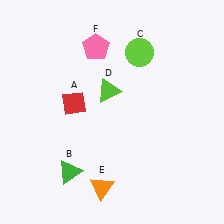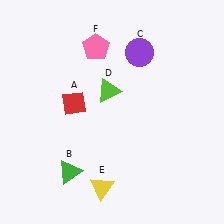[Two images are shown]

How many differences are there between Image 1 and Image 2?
There are 2 differences between the two images.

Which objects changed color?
C changed from lime to purple. E changed from orange to yellow.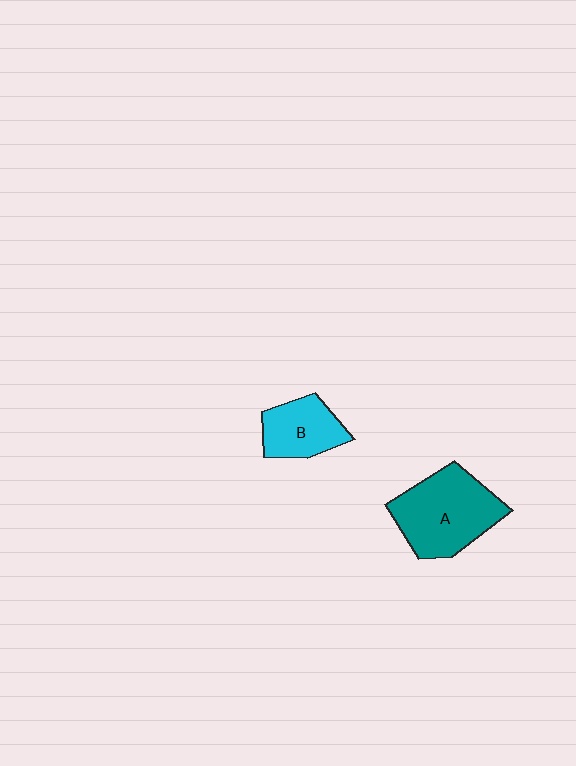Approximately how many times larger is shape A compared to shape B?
Approximately 1.7 times.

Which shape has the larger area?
Shape A (teal).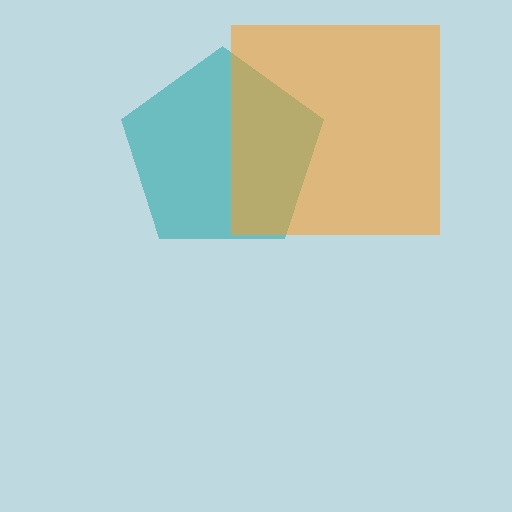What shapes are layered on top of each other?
The layered shapes are: a teal pentagon, an orange square.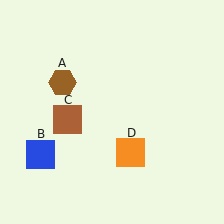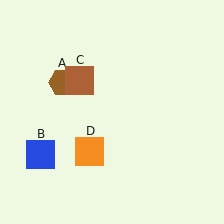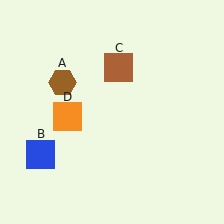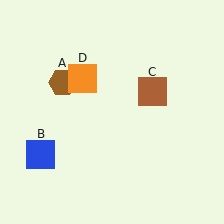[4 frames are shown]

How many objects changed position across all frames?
2 objects changed position: brown square (object C), orange square (object D).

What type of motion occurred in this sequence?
The brown square (object C), orange square (object D) rotated clockwise around the center of the scene.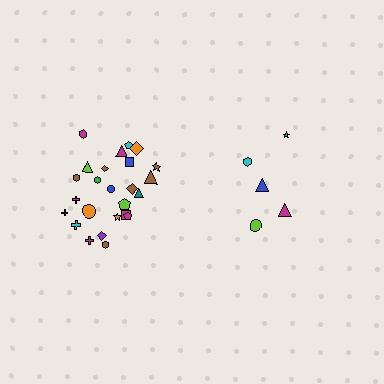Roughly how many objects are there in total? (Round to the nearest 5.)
Roughly 30 objects in total.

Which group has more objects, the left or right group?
The left group.